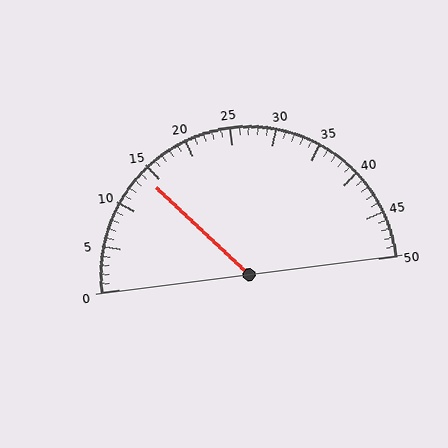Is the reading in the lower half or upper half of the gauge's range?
The reading is in the lower half of the range (0 to 50).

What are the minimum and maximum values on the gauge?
The gauge ranges from 0 to 50.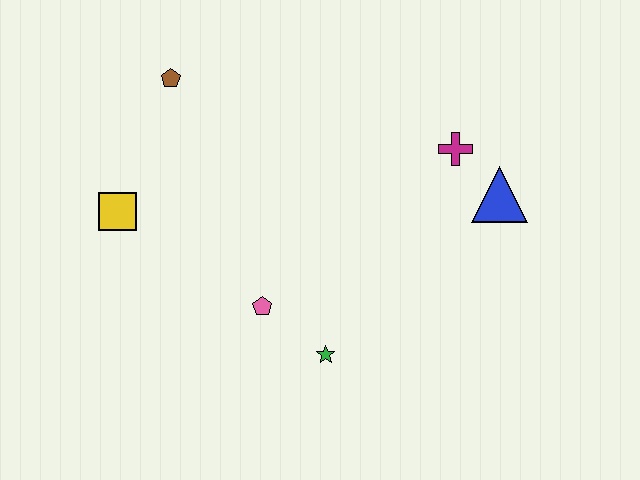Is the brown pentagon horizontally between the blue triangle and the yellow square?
Yes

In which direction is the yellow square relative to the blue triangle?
The yellow square is to the left of the blue triangle.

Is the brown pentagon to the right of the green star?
No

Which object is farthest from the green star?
The brown pentagon is farthest from the green star.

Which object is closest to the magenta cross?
The blue triangle is closest to the magenta cross.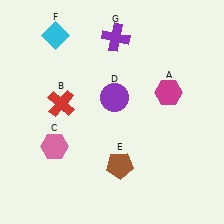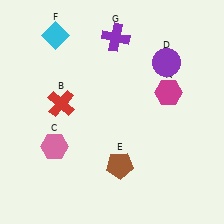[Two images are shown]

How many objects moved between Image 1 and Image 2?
1 object moved between the two images.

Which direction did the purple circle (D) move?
The purple circle (D) moved right.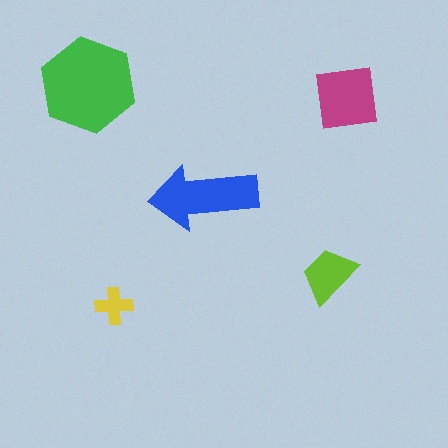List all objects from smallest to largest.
The yellow cross, the lime trapezoid, the magenta square, the blue arrow, the green hexagon.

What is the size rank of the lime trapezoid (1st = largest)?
4th.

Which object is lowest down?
The yellow cross is bottommost.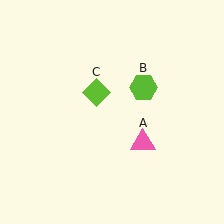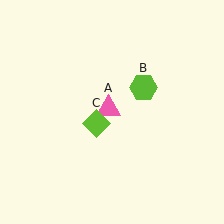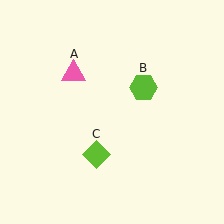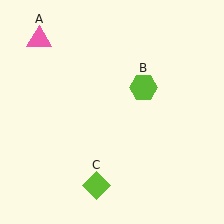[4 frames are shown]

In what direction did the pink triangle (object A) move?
The pink triangle (object A) moved up and to the left.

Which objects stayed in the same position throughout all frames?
Lime hexagon (object B) remained stationary.